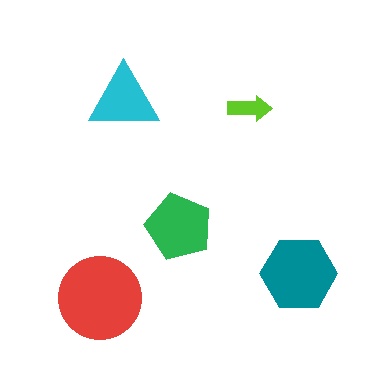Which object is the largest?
The red circle.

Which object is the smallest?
The lime arrow.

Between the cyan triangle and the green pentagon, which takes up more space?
The green pentagon.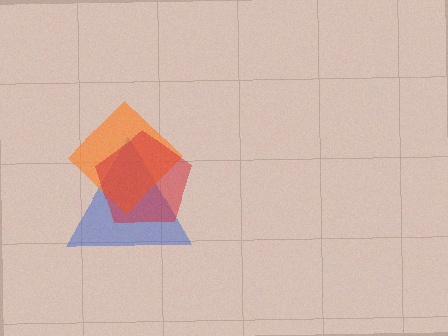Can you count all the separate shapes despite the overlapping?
Yes, there are 3 separate shapes.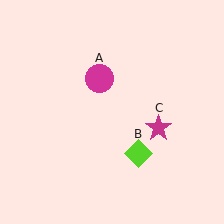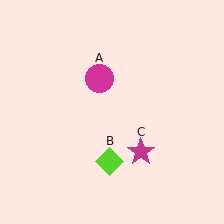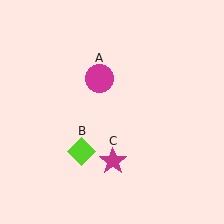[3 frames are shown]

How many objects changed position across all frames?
2 objects changed position: lime diamond (object B), magenta star (object C).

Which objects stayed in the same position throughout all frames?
Magenta circle (object A) remained stationary.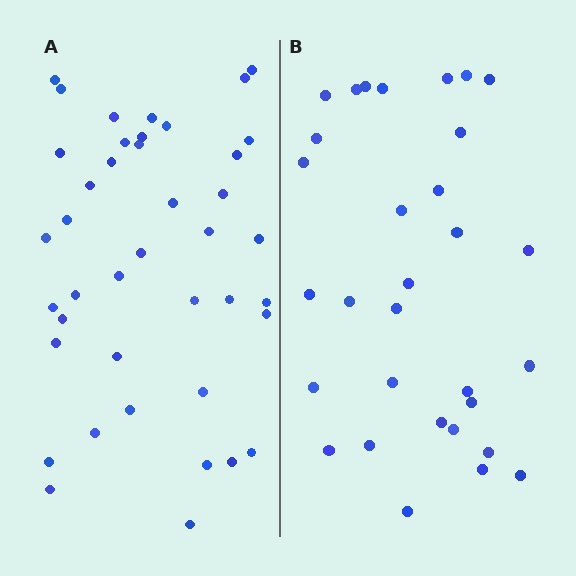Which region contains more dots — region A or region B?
Region A (the left region) has more dots.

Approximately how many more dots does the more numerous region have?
Region A has roughly 10 or so more dots than region B.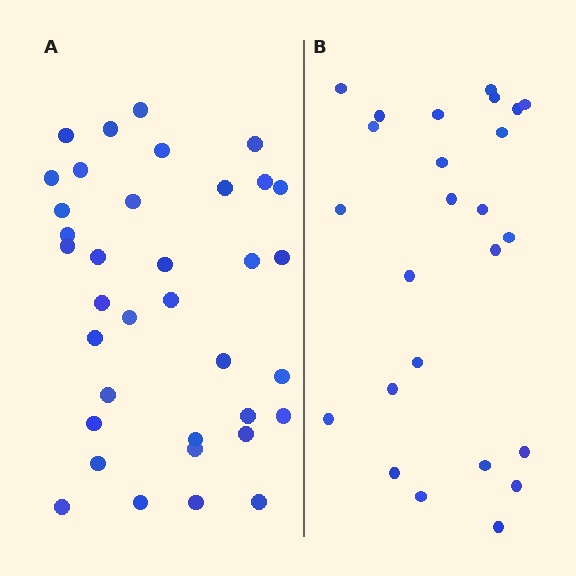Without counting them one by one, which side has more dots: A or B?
Region A (the left region) has more dots.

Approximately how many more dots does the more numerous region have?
Region A has roughly 12 or so more dots than region B.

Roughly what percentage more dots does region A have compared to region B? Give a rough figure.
About 45% more.